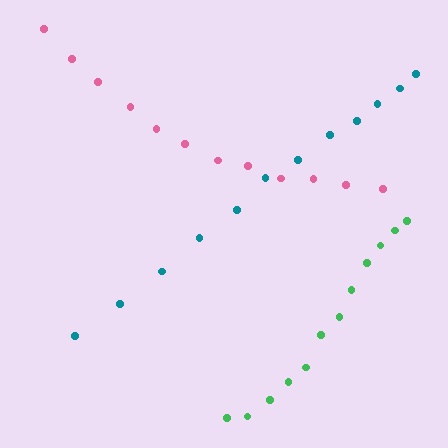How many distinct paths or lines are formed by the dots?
There are 3 distinct paths.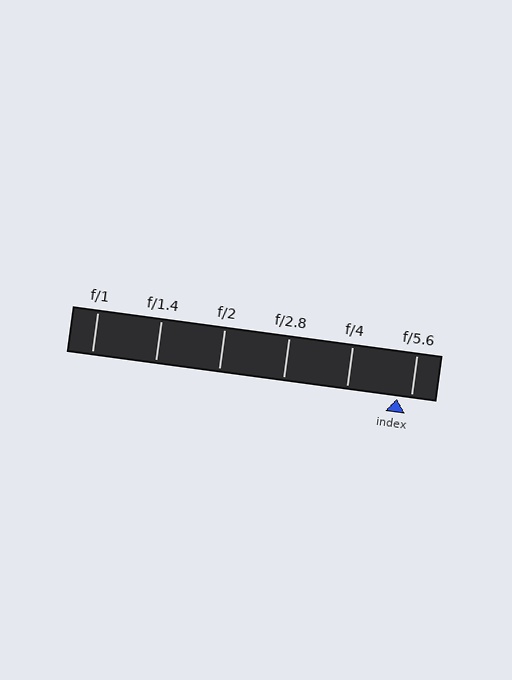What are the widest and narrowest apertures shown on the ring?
The widest aperture shown is f/1 and the narrowest is f/5.6.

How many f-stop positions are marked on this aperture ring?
There are 6 f-stop positions marked.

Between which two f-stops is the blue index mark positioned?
The index mark is between f/4 and f/5.6.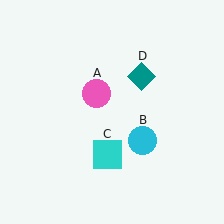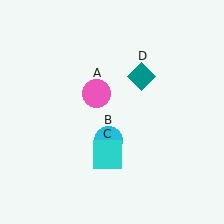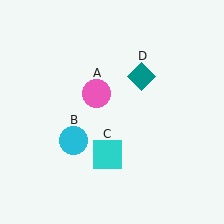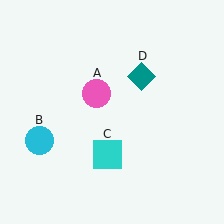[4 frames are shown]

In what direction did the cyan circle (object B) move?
The cyan circle (object B) moved left.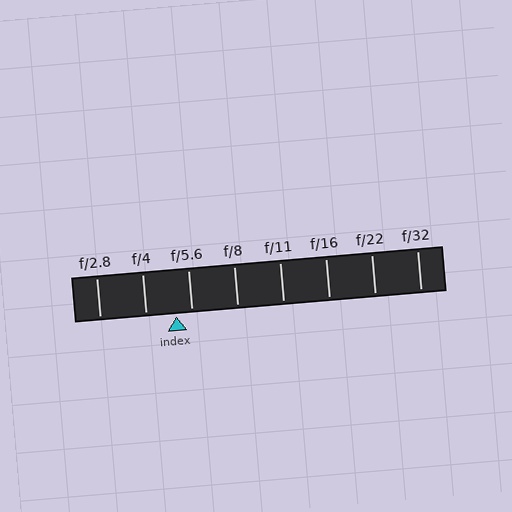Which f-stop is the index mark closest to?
The index mark is closest to f/5.6.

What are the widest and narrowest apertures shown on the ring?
The widest aperture shown is f/2.8 and the narrowest is f/32.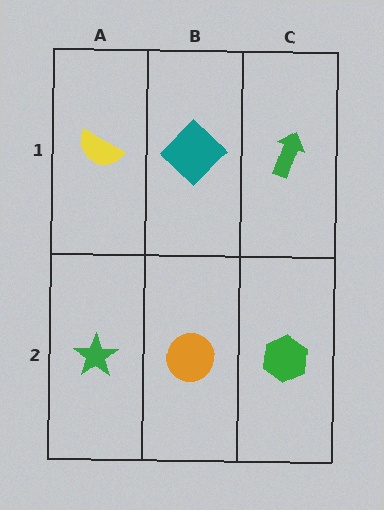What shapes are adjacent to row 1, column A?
A green star (row 2, column A), a teal diamond (row 1, column B).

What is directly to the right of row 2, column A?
An orange circle.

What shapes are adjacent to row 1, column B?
An orange circle (row 2, column B), a yellow semicircle (row 1, column A), a green arrow (row 1, column C).